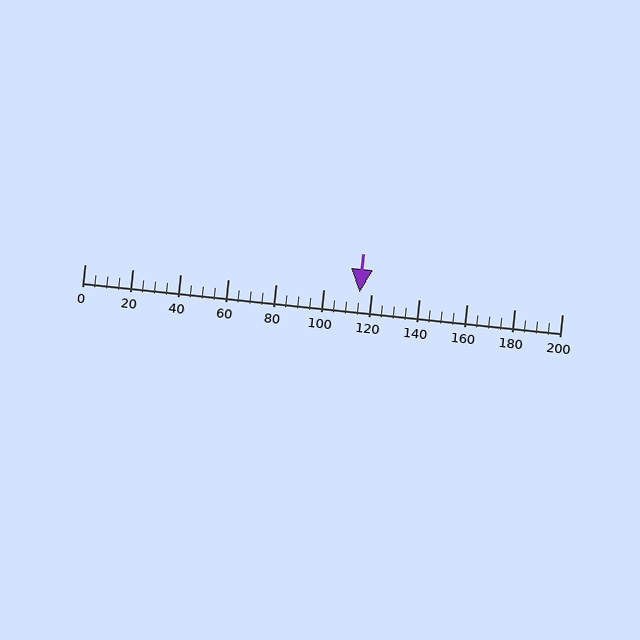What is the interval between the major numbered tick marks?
The major tick marks are spaced 20 units apart.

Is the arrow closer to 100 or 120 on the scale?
The arrow is closer to 120.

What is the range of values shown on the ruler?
The ruler shows values from 0 to 200.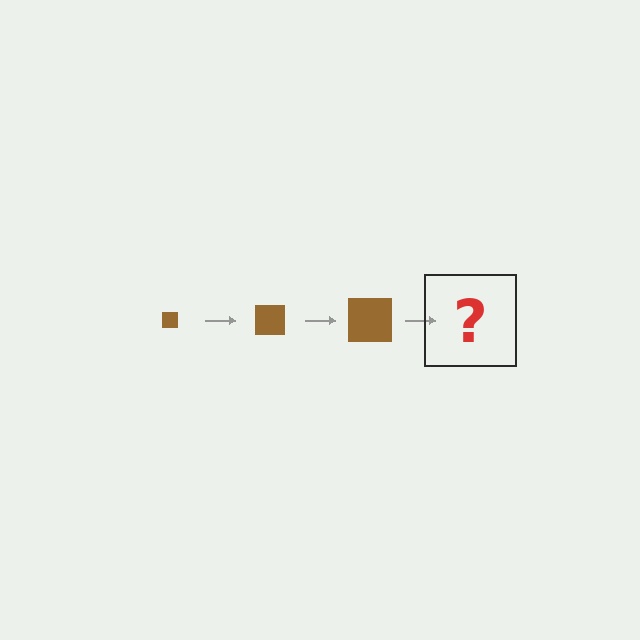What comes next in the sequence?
The next element should be a brown square, larger than the previous one.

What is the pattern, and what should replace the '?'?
The pattern is that the square gets progressively larger each step. The '?' should be a brown square, larger than the previous one.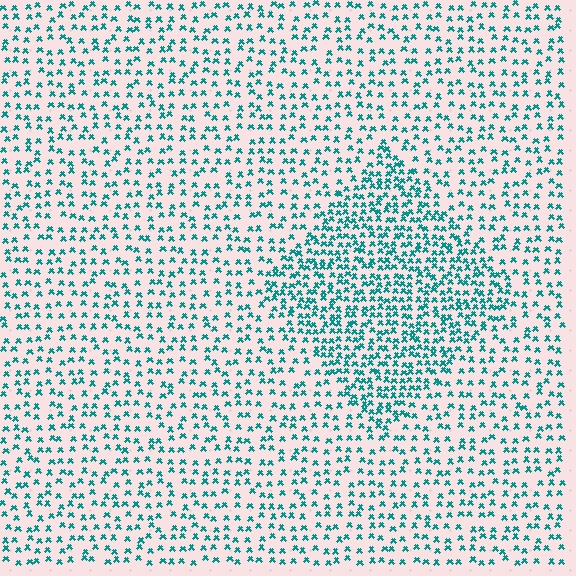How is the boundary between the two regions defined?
The boundary is defined by a change in element density (approximately 1.9x ratio). All elements are the same color, size, and shape.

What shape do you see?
I see a diamond.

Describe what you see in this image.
The image contains small teal elements arranged at two different densities. A diamond-shaped region is visible where the elements are more densely packed than the surrounding area.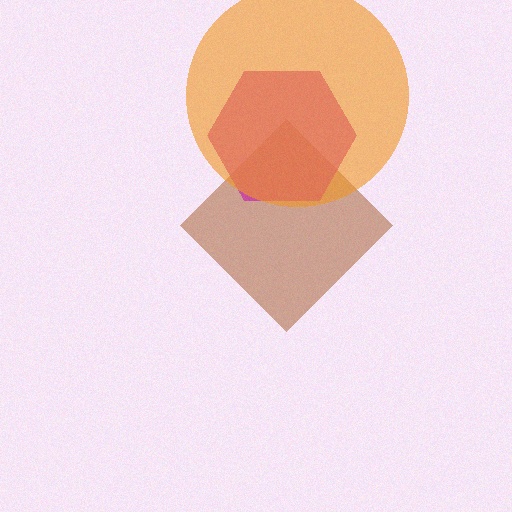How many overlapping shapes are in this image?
There are 3 overlapping shapes in the image.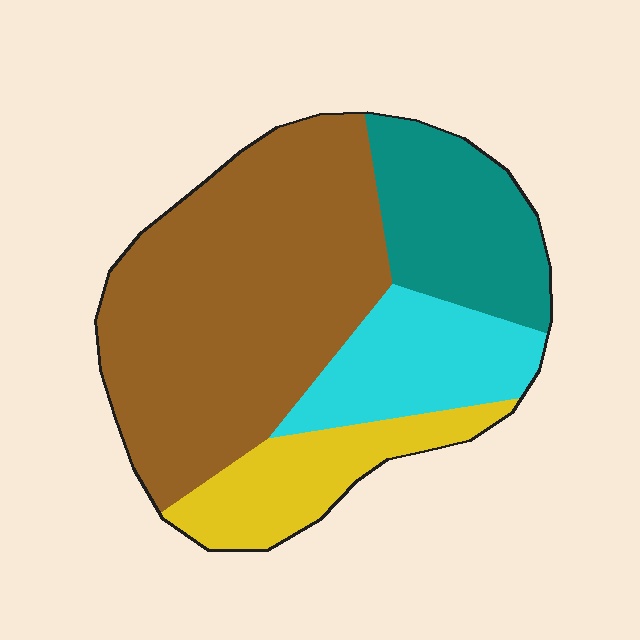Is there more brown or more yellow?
Brown.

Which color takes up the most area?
Brown, at roughly 50%.